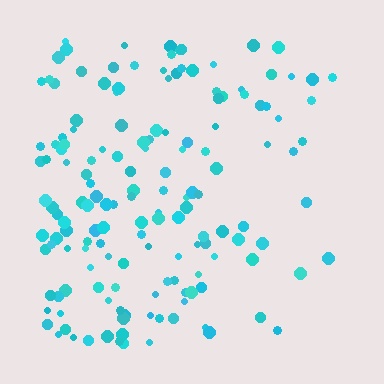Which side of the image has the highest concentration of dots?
The left.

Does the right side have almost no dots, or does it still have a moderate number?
Still a moderate number, just noticeably fewer than the left.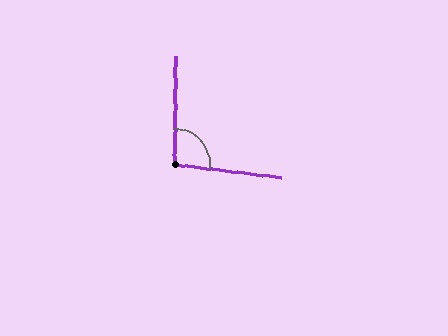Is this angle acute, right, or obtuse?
It is obtuse.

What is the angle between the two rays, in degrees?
Approximately 96 degrees.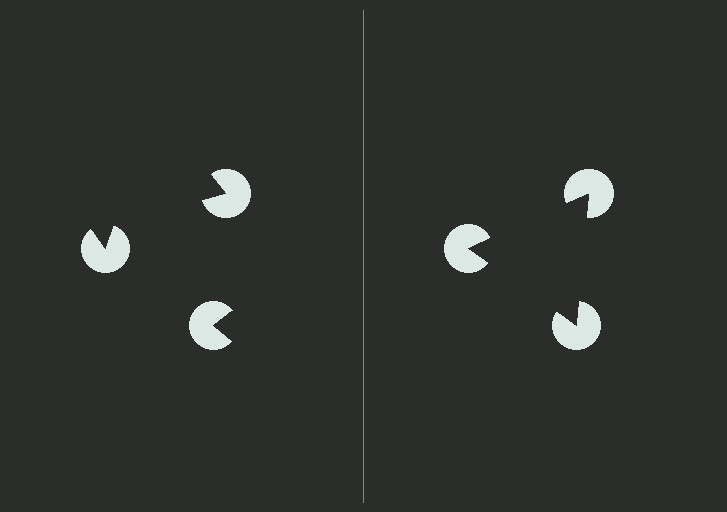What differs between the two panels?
The pac-man discs are positioned identically on both sides; only the wedge orientations differ. On the right they align to a triangle; on the left they are misaligned.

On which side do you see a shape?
An illusory triangle appears on the right side. On the left side the wedge cuts are rotated, so no coherent shape forms.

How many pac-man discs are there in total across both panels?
6 — 3 on each side.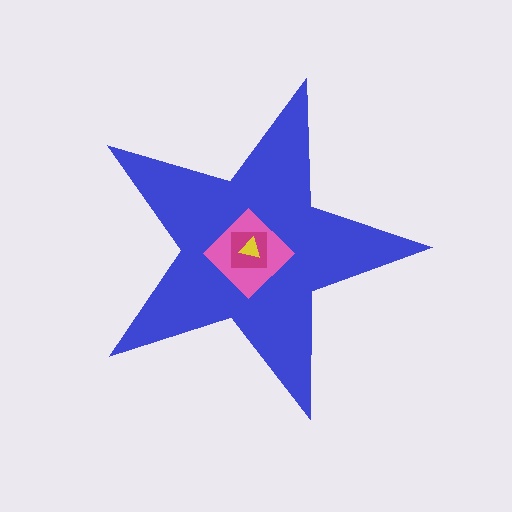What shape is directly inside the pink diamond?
The magenta square.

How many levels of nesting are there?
4.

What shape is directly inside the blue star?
The pink diamond.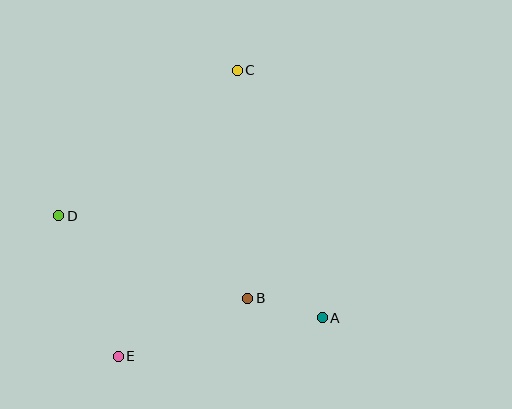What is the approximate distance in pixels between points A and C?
The distance between A and C is approximately 261 pixels.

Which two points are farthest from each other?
Points C and E are farthest from each other.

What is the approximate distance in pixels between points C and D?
The distance between C and D is approximately 230 pixels.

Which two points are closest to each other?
Points A and B are closest to each other.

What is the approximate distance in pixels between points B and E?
The distance between B and E is approximately 142 pixels.